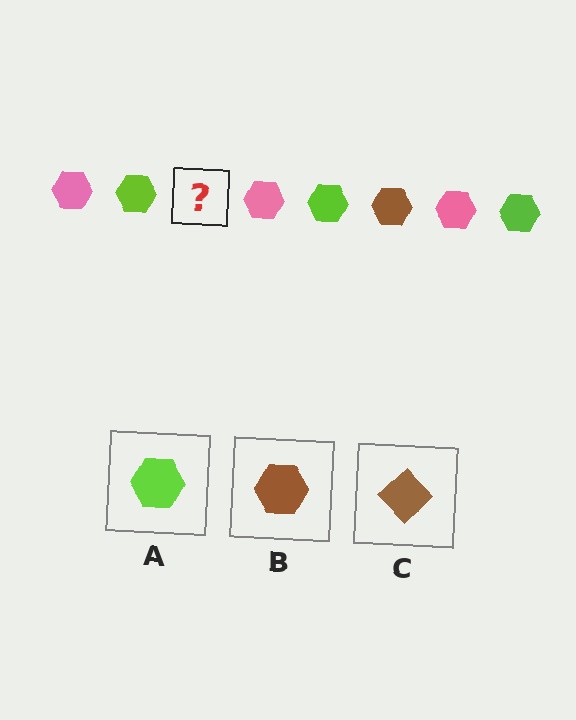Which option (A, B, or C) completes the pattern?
B.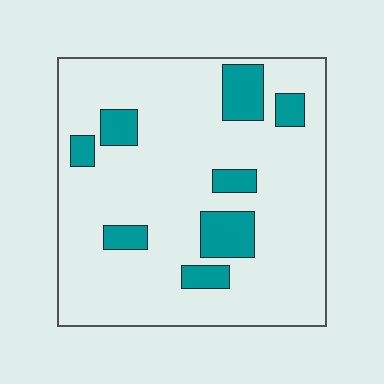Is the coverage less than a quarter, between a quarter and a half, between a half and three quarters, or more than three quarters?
Less than a quarter.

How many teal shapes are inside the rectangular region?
8.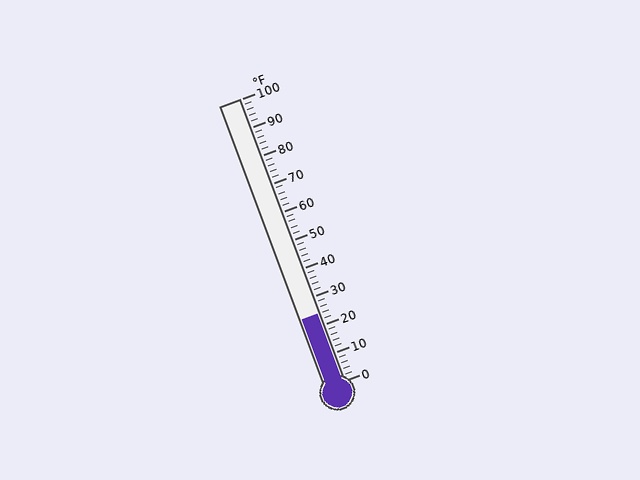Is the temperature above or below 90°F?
The temperature is below 90°F.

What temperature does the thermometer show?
The thermometer shows approximately 24°F.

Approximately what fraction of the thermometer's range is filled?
The thermometer is filled to approximately 25% of its range.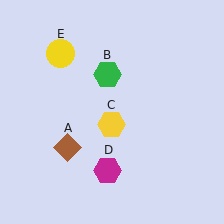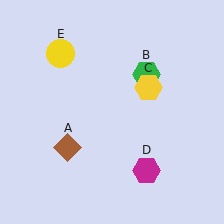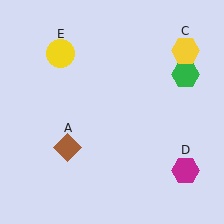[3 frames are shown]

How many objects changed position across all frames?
3 objects changed position: green hexagon (object B), yellow hexagon (object C), magenta hexagon (object D).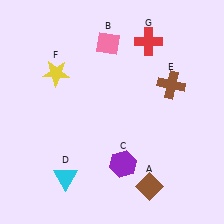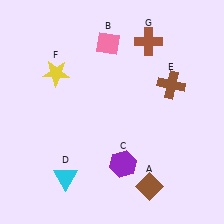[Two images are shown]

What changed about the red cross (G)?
In Image 1, G is red. In Image 2, it changed to brown.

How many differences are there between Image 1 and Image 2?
There is 1 difference between the two images.